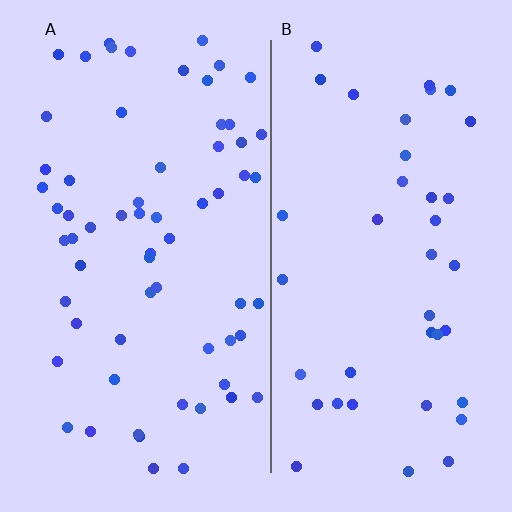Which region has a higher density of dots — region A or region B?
A (the left).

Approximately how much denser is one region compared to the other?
Approximately 1.6× — region A over region B.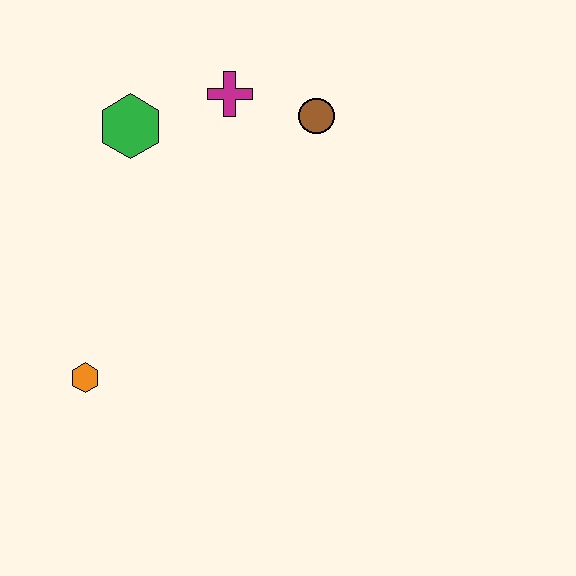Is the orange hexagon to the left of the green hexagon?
Yes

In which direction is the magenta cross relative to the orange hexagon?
The magenta cross is above the orange hexagon.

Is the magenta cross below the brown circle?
No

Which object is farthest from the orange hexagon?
The brown circle is farthest from the orange hexagon.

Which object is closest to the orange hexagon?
The green hexagon is closest to the orange hexagon.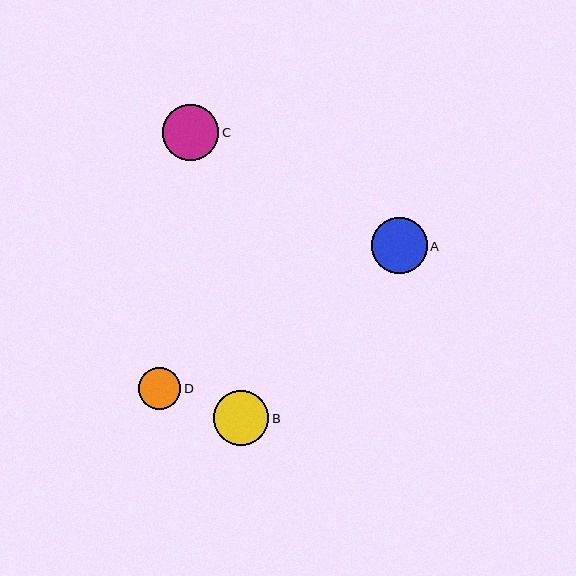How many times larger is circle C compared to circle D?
Circle C is approximately 1.3 times the size of circle D.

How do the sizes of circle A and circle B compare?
Circle A and circle B are approximately the same size.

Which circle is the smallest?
Circle D is the smallest with a size of approximately 42 pixels.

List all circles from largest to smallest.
From largest to smallest: A, C, B, D.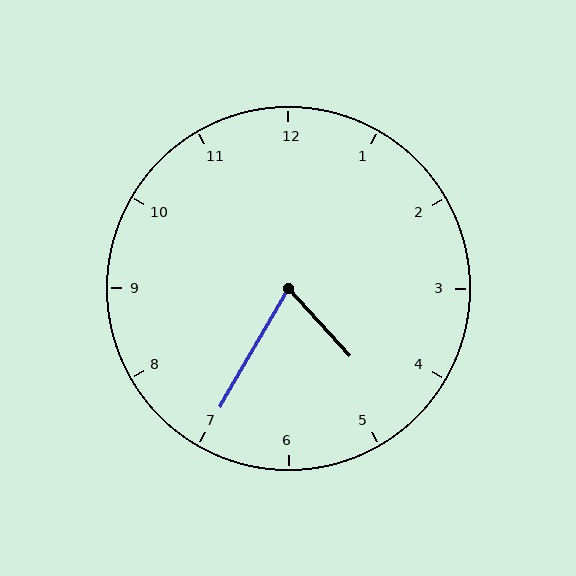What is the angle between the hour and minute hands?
Approximately 72 degrees.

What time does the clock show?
4:35.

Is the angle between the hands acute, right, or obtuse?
It is acute.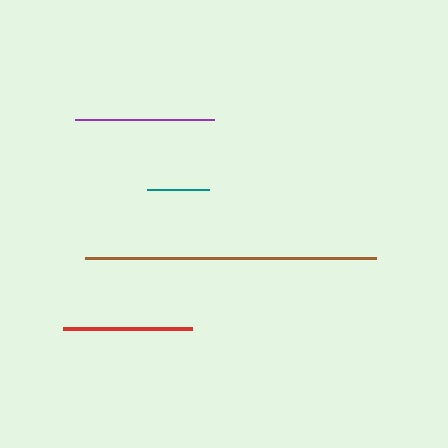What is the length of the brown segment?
The brown segment is approximately 292 pixels long.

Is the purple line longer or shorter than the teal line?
The purple line is longer than the teal line.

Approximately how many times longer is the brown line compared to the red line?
The brown line is approximately 2.3 times the length of the red line.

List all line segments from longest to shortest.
From longest to shortest: brown, purple, red, teal.